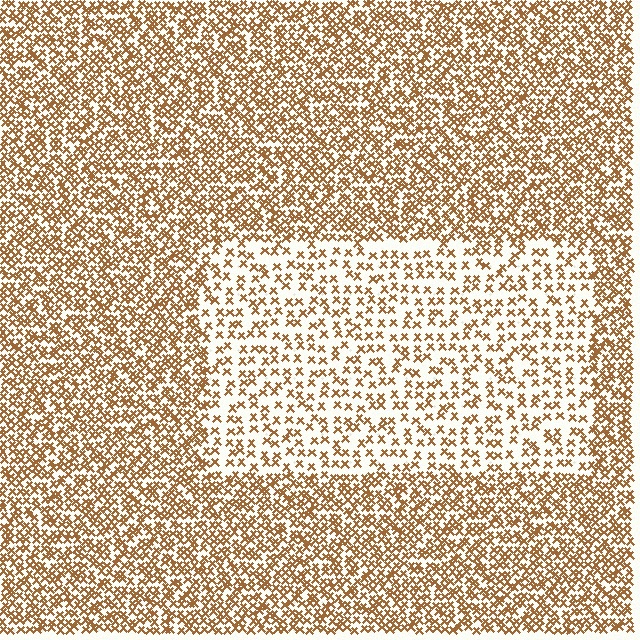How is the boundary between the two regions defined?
The boundary is defined by a change in element density (approximately 2.2x ratio). All elements are the same color, size, and shape.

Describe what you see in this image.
The image contains small brown elements arranged at two different densities. A rectangle-shaped region is visible where the elements are less densely packed than the surrounding area.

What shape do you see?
I see a rectangle.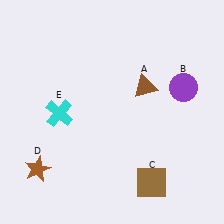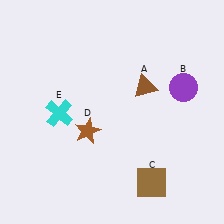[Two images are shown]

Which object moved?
The brown star (D) moved right.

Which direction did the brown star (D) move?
The brown star (D) moved right.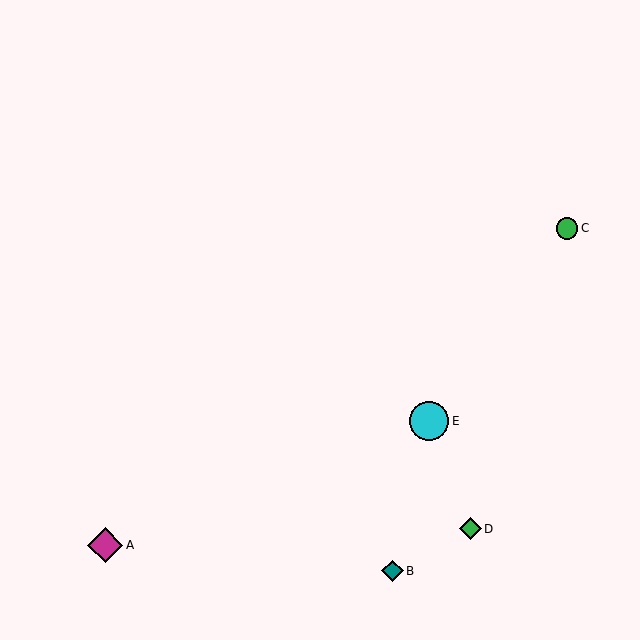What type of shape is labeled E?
Shape E is a cyan circle.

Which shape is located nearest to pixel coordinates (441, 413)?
The cyan circle (labeled E) at (429, 421) is nearest to that location.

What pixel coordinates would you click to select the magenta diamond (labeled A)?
Click at (105, 545) to select the magenta diamond A.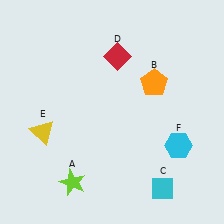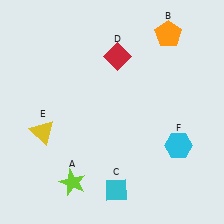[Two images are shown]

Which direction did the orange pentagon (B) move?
The orange pentagon (B) moved up.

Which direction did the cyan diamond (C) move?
The cyan diamond (C) moved left.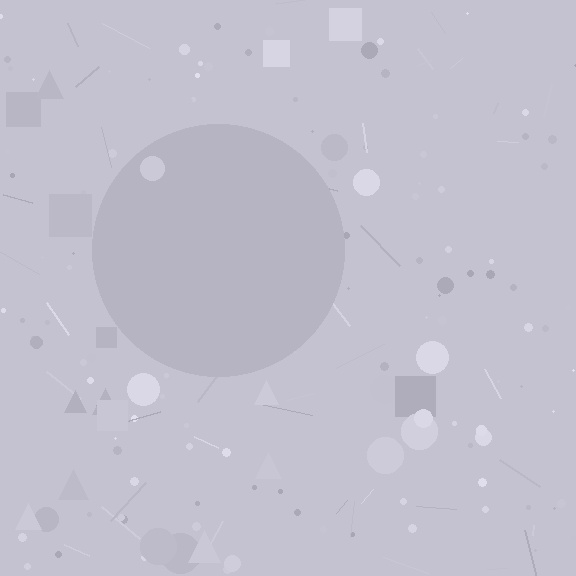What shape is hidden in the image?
A circle is hidden in the image.